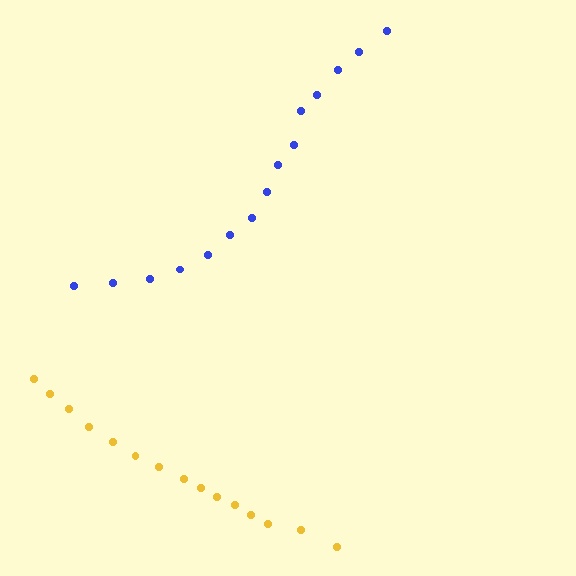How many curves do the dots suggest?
There are 2 distinct paths.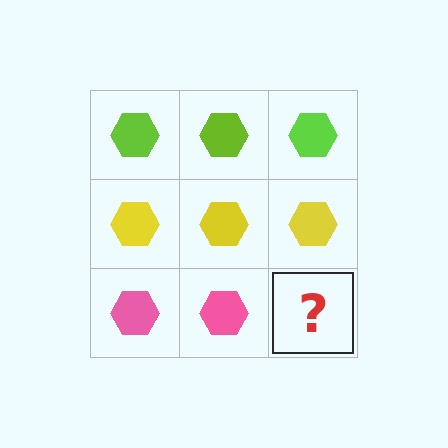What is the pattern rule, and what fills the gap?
The rule is that each row has a consistent color. The gap should be filled with a pink hexagon.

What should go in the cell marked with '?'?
The missing cell should contain a pink hexagon.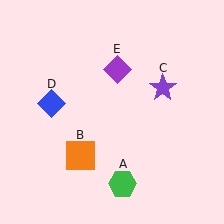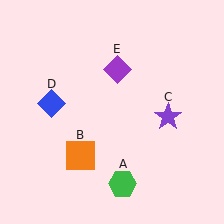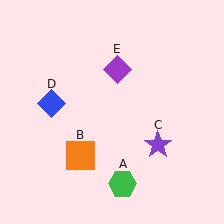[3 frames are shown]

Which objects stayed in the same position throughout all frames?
Green hexagon (object A) and orange square (object B) and blue diamond (object D) and purple diamond (object E) remained stationary.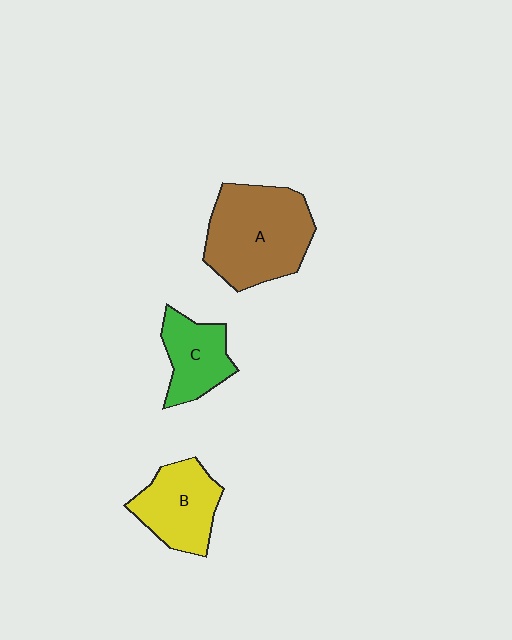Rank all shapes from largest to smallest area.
From largest to smallest: A (brown), B (yellow), C (green).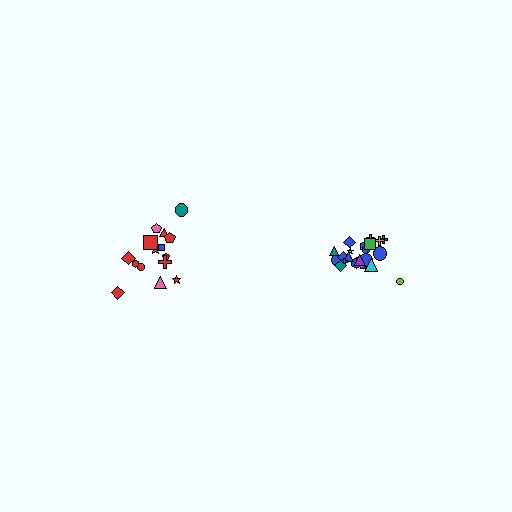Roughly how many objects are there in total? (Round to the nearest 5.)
Roughly 35 objects in total.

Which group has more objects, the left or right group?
The right group.